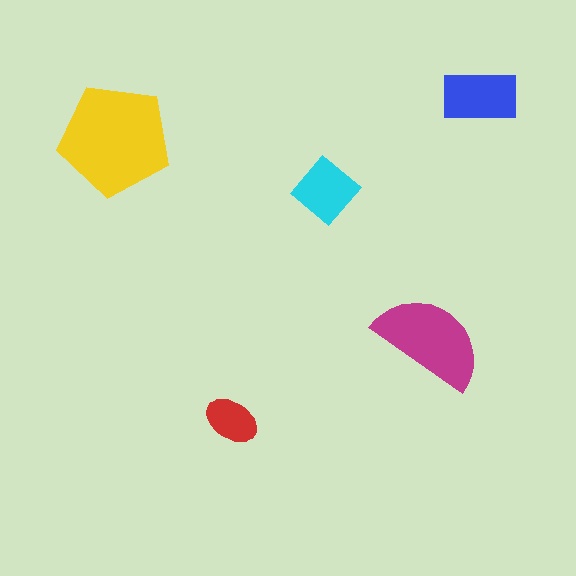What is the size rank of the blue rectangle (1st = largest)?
3rd.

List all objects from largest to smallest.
The yellow pentagon, the magenta semicircle, the blue rectangle, the cyan diamond, the red ellipse.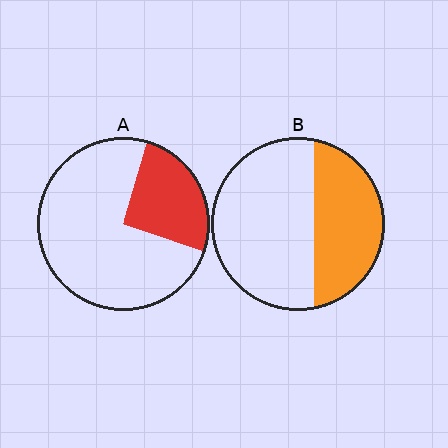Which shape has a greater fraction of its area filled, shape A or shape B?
Shape B.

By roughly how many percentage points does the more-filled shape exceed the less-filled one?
By roughly 10 percentage points (B over A).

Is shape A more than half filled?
No.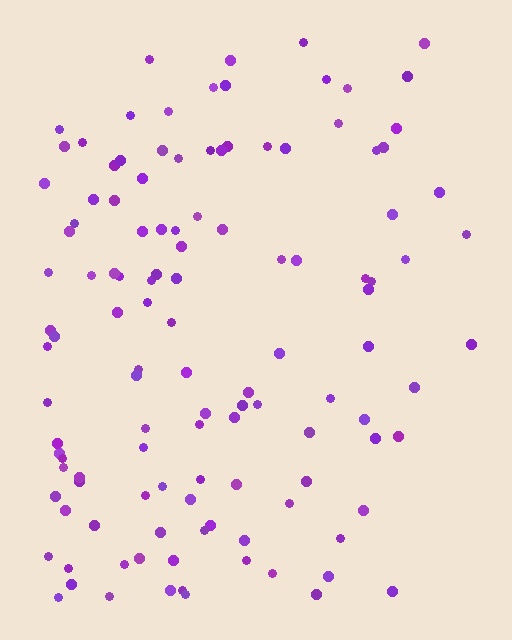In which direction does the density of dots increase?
From right to left, with the left side densest.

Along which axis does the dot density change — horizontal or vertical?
Horizontal.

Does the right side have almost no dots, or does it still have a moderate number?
Still a moderate number, just noticeably fewer than the left.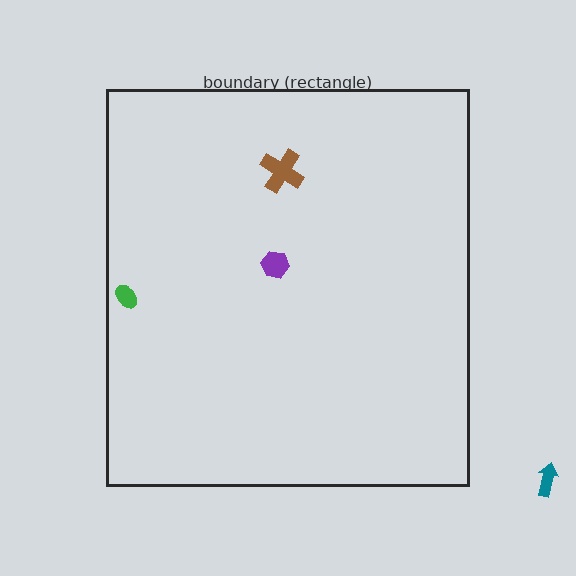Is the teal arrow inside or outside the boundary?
Outside.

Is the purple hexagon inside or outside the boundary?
Inside.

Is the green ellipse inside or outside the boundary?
Inside.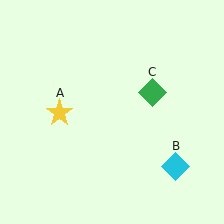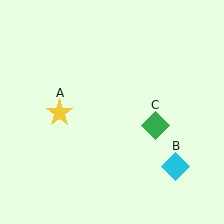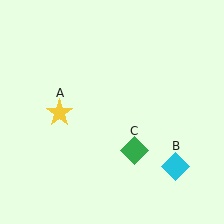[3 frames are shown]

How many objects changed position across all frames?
1 object changed position: green diamond (object C).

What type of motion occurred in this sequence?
The green diamond (object C) rotated clockwise around the center of the scene.